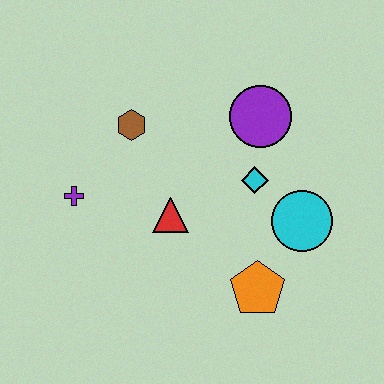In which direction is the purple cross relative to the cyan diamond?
The purple cross is to the left of the cyan diamond.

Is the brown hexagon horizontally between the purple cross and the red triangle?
Yes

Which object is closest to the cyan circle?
The cyan diamond is closest to the cyan circle.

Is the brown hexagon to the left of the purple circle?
Yes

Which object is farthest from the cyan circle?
The purple cross is farthest from the cyan circle.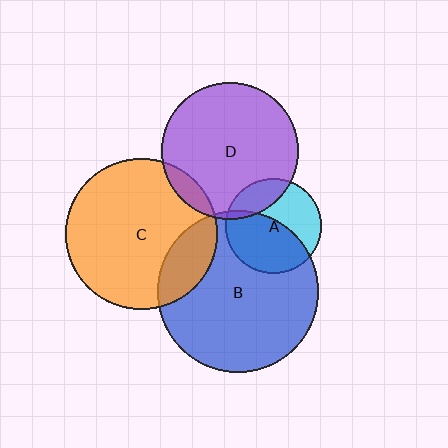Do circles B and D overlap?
Yes.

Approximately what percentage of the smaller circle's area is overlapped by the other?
Approximately 5%.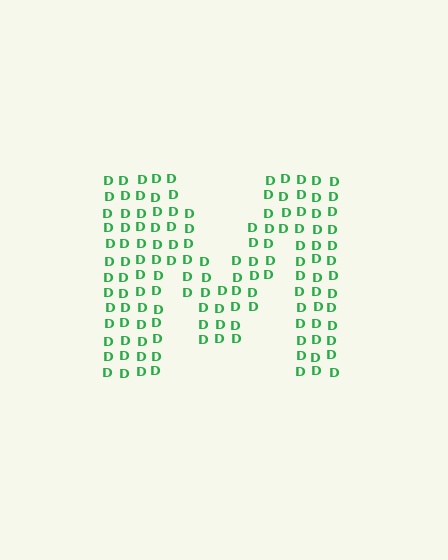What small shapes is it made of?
It is made of small letter D's.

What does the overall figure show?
The overall figure shows the letter M.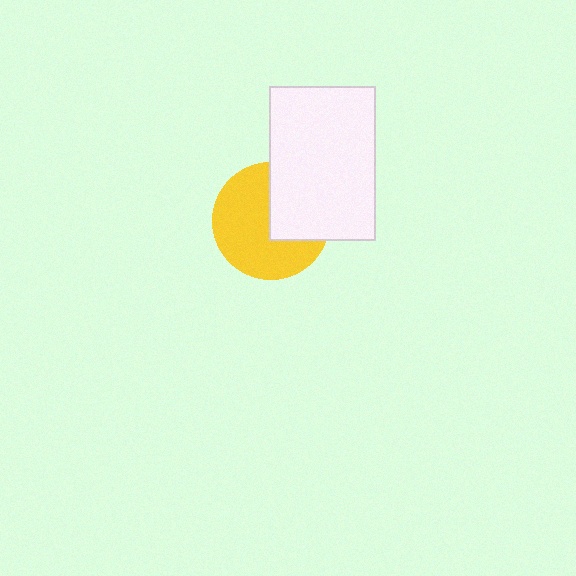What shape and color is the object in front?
The object in front is a white rectangle.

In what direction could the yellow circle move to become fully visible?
The yellow circle could move left. That would shift it out from behind the white rectangle entirely.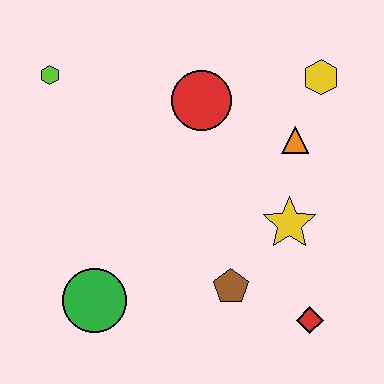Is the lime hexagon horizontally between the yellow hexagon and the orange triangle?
No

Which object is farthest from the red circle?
The red diamond is farthest from the red circle.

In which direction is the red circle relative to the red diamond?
The red circle is above the red diamond.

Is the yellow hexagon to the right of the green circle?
Yes